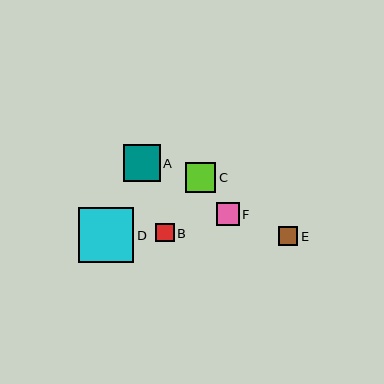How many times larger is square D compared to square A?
Square D is approximately 1.5 times the size of square A.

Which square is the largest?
Square D is the largest with a size of approximately 55 pixels.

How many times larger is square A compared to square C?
Square A is approximately 1.2 times the size of square C.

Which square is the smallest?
Square B is the smallest with a size of approximately 19 pixels.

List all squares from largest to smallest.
From largest to smallest: D, A, C, F, E, B.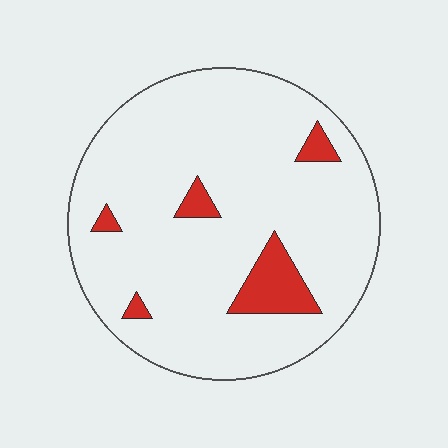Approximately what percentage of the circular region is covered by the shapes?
Approximately 10%.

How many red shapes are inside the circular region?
5.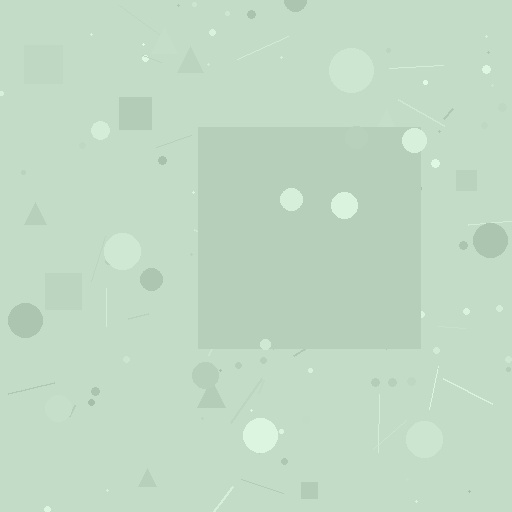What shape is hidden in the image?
A square is hidden in the image.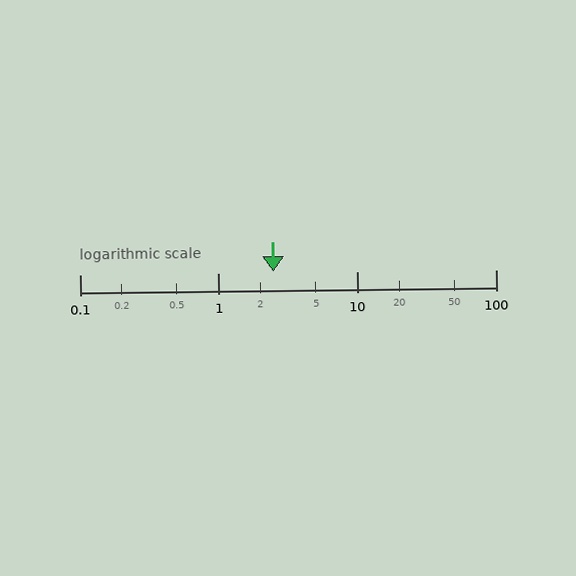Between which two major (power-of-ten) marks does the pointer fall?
The pointer is between 1 and 10.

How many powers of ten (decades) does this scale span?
The scale spans 3 decades, from 0.1 to 100.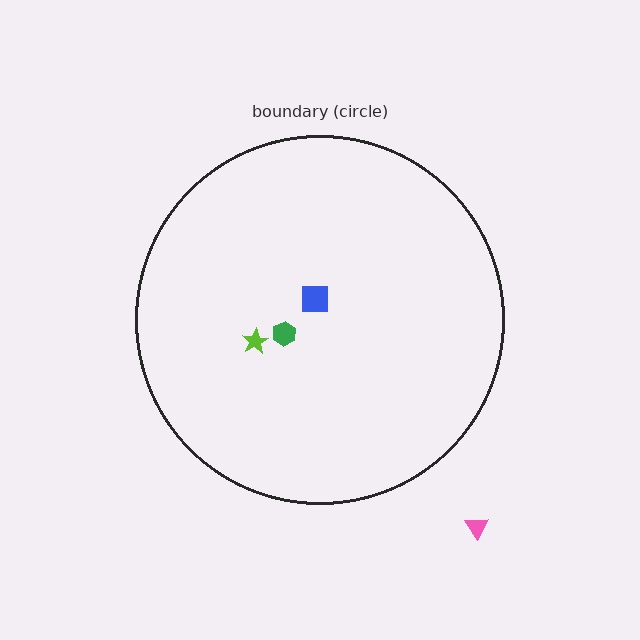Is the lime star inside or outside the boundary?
Inside.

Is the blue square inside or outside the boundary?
Inside.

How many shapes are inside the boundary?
3 inside, 1 outside.